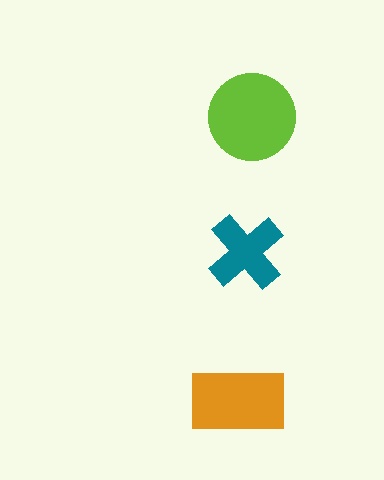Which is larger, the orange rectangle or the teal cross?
The orange rectangle.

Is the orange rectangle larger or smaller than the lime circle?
Smaller.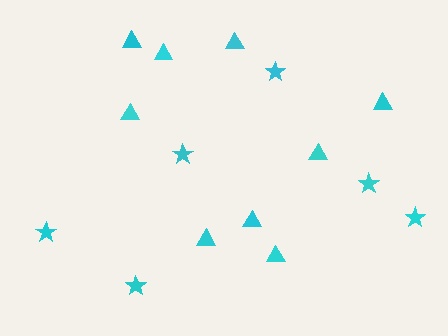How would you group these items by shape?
There are 2 groups: one group of triangles (9) and one group of stars (6).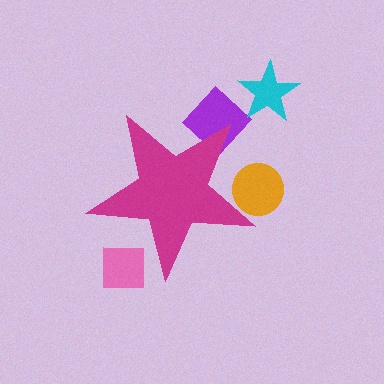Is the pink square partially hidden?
Yes, the pink square is partially hidden behind the magenta star.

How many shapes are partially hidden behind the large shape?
3 shapes are partially hidden.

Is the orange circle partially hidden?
Yes, the orange circle is partially hidden behind the magenta star.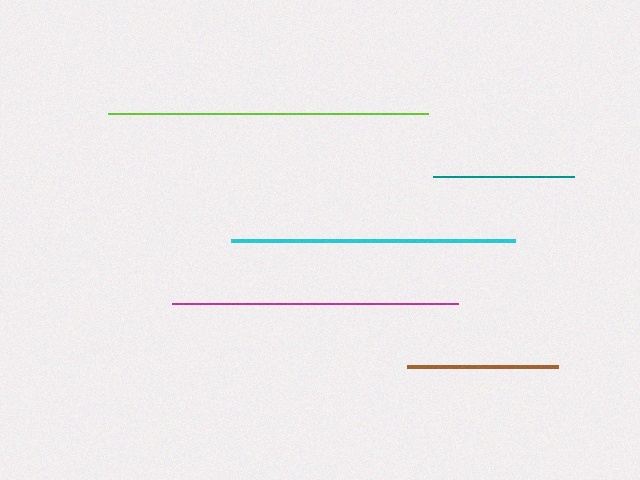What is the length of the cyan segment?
The cyan segment is approximately 284 pixels long.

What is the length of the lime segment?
The lime segment is approximately 320 pixels long.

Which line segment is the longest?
The lime line is the longest at approximately 320 pixels.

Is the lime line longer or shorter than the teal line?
The lime line is longer than the teal line.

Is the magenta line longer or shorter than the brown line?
The magenta line is longer than the brown line.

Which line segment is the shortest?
The teal line is the shortest at approximately 141 pixels.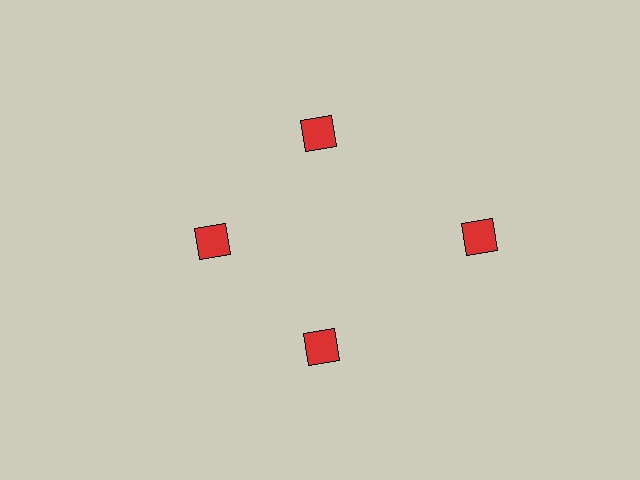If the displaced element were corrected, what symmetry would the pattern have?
It would have 4-fold rotational symmetry — the pattern would map onto itself every 90 degrees.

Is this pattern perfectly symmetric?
No. The 4 red diamonds are arranged in a ring, but one element near the 3 o'clock position is pushed outward from the center, breaking the 4-fold rotational symmetry.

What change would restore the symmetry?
The symmetry would be restored by moving it inward, back onto the ring so that all 4 diamonds sit at equal angles and equal distance from the center.